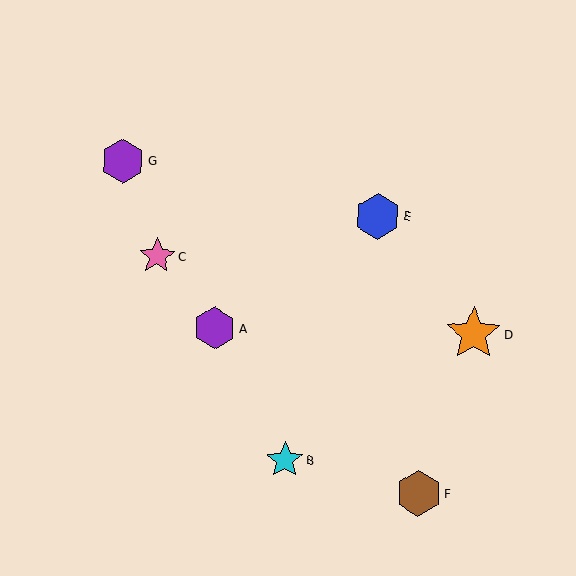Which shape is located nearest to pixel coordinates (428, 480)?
The brown hexagon (labeled F) at (419, 493) is nearest to that location.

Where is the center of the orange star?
The center of the orange star is at (474, 334).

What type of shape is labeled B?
Shape B is a cyan star.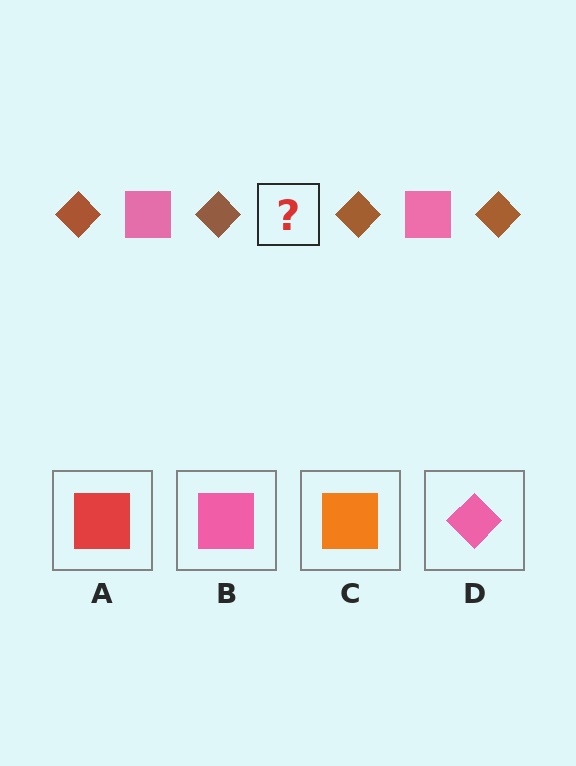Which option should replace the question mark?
Option B.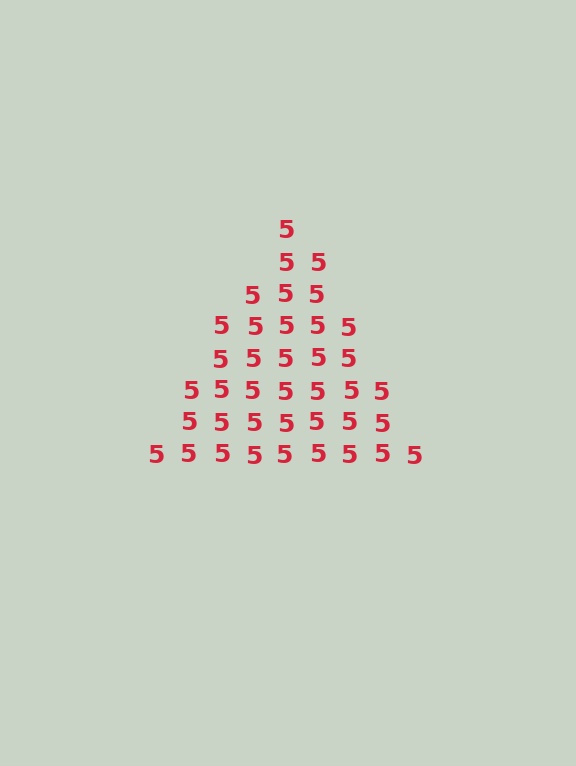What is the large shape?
The large shape is a triangle.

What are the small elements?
The small elements are digit 5's.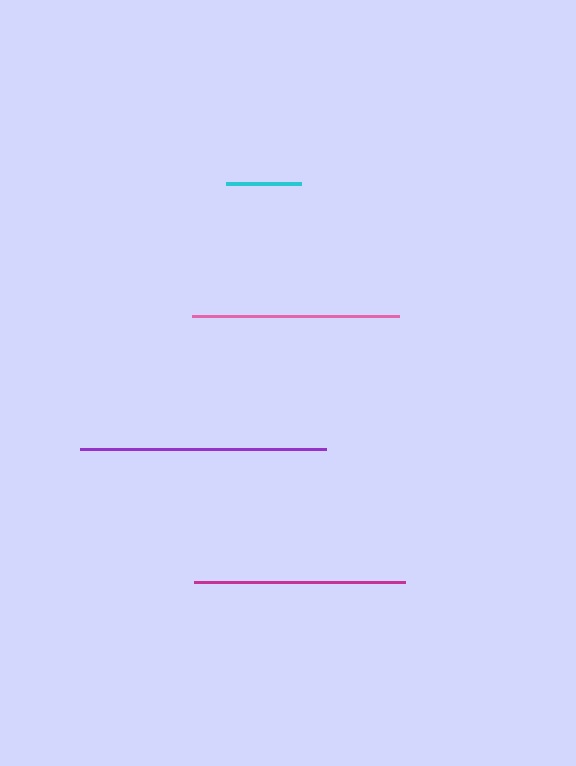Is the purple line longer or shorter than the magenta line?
The purple line is longer than the magenta line.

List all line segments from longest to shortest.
From longest to shortest: purple, magenta, pink, cyan.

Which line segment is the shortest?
The cyan line is the shortest at approximately 75 pixels.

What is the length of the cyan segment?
The cyan segment is approximately 75 pixels long.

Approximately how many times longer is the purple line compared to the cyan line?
The purple line is approximately 3.3 times the length of the cyan line.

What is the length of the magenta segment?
The magenta segment is approximately 211 pixels long.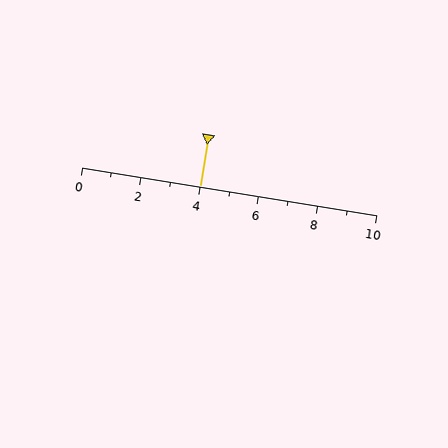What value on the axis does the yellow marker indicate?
The marker indicates approximately 4.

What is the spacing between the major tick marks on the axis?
The major ticks are spaced 2 apart.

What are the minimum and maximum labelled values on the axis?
The axis runs from 0 to 10.